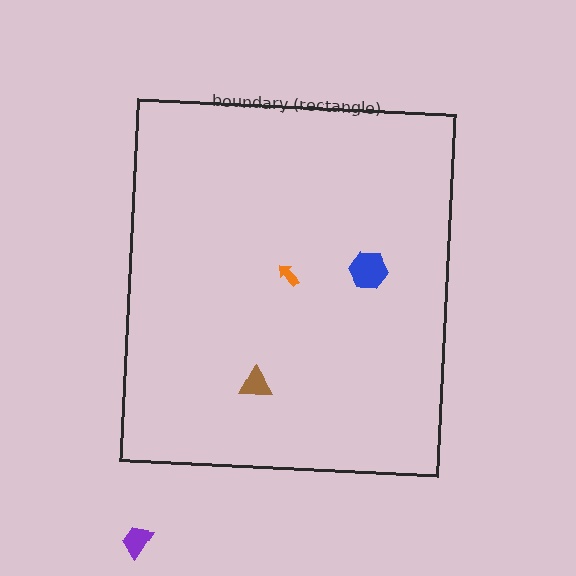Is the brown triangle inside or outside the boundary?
Inside.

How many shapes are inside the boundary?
3 inside, 1 outside.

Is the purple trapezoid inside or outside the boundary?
Outside.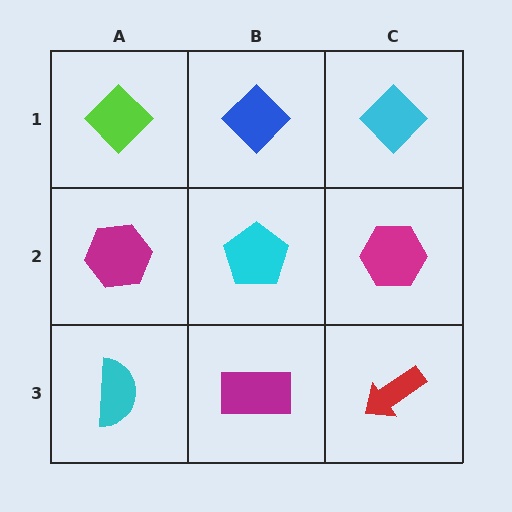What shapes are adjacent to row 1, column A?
A magenta hexagon (row 2, column A), a blue diamond (row 1, column B).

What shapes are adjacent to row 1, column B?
A cyan pentagon (row 2, column B), a lime diamond (row 1, column A), a cyan diamond (row 1, column C).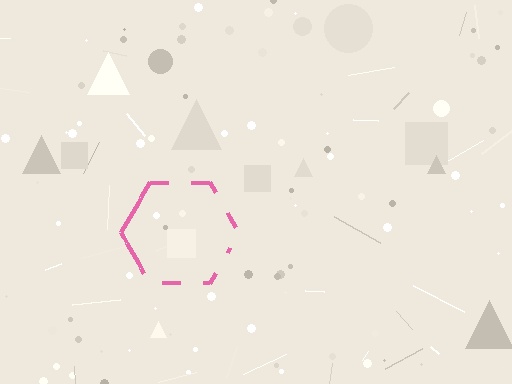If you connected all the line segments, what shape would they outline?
They would outline a hexagon.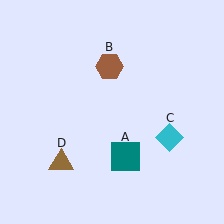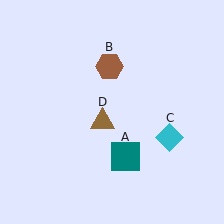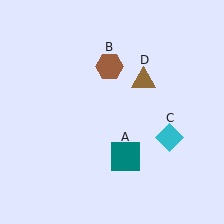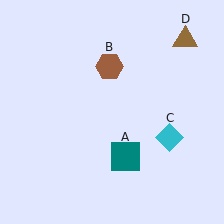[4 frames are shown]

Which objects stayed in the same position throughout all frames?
Teal square (object A) and brown hexagon (object B) and cyan diamond (object C) remained stationary.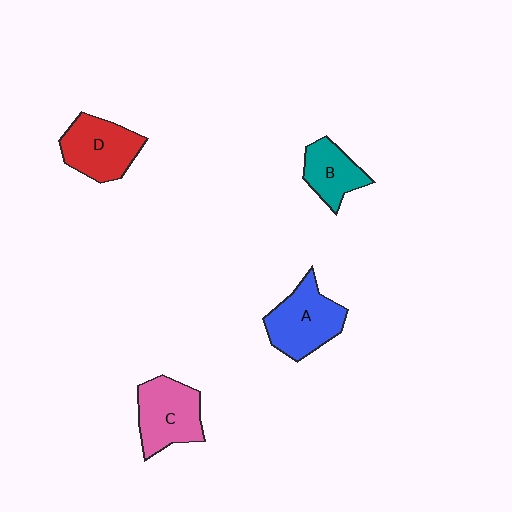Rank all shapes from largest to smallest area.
From largest to smallest: A (blue), C (pink), D (red), B (teal).